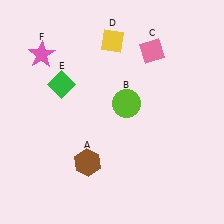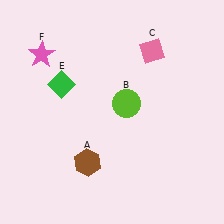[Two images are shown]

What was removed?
The yellow diamond (D) was removed in Image 2.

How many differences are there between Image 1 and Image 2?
There is 1 difference between the two images.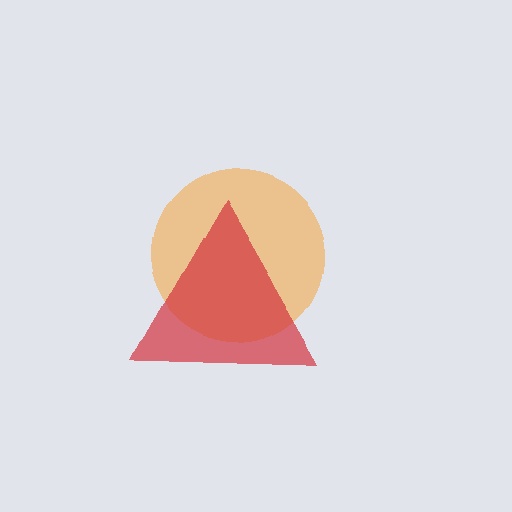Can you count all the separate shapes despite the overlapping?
Yes, there are 2 separate shapes.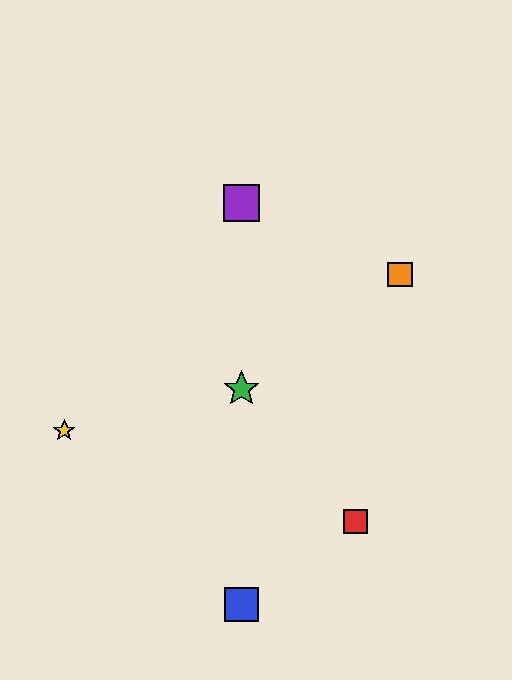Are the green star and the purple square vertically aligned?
Yes, both are at x≈242.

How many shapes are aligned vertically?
3 shapes (the blue square, the green star, the purple square) are aligned vertically.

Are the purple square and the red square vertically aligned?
No, the purple square is at x≈242 and the red square is at x≈355.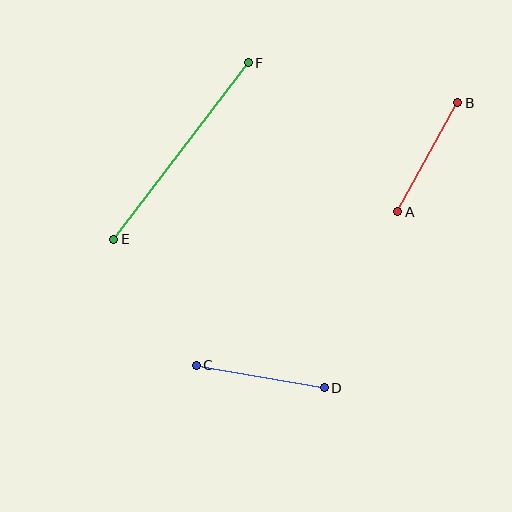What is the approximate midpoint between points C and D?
The midpoint is at approximately (260, 376) pixels.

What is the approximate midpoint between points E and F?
The midpoint is at approximately (181, 151) pixels.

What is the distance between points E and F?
The distance is approximately 222 pixels.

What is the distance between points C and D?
The distance is approximately 130 pixels.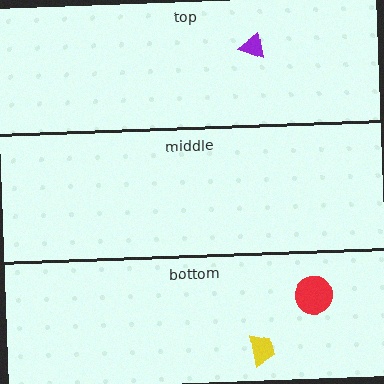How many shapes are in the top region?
1.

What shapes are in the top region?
The purple triangle.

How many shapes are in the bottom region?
2.